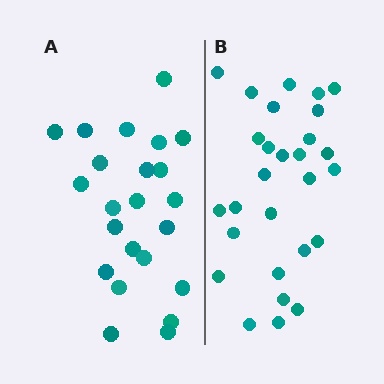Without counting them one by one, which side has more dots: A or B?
Region B (the right region) has more dots.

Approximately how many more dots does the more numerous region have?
Region B has about 5 more dots than region A.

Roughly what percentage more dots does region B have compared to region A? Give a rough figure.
About 20% more.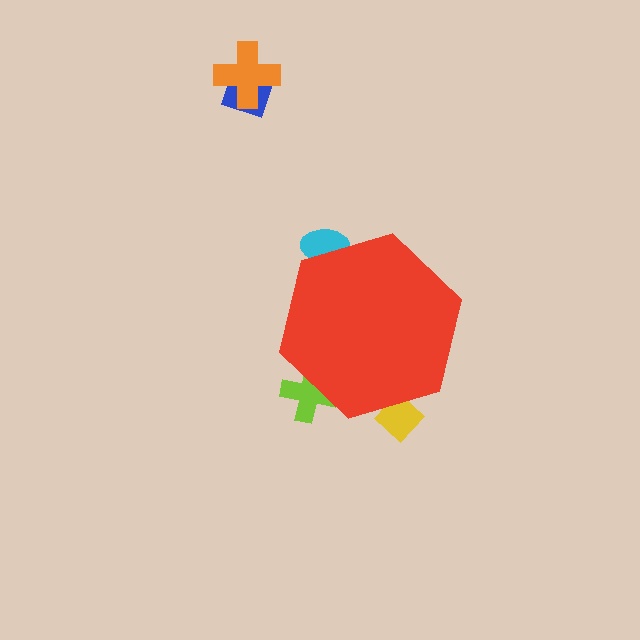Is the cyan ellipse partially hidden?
Yes, the cyan ellipse is partially hidden behind the red hexagon.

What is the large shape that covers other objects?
A red hexagon.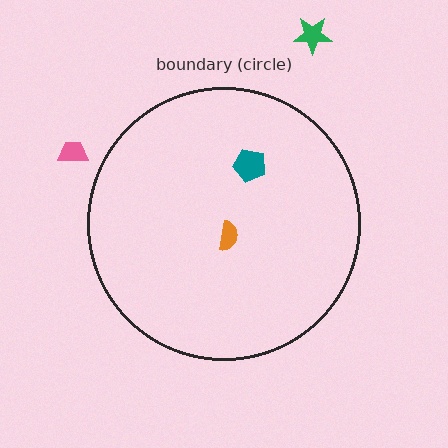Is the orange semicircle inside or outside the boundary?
Inside.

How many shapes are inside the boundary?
2 inside, 2 outside.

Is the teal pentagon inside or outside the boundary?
Inside.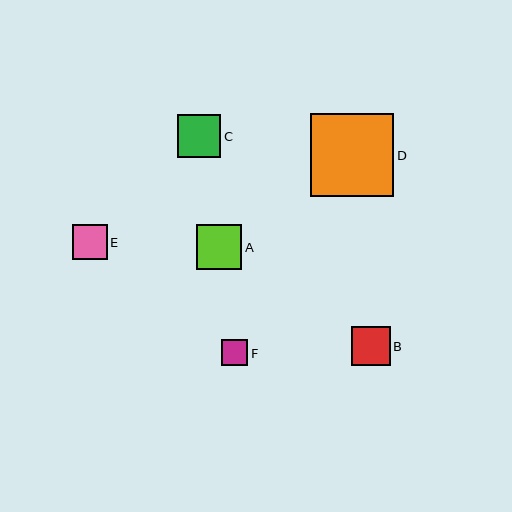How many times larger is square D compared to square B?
Square D is approximately 2.1 times the size of square B.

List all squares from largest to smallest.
From largest to smallest: D, A, C, B, E, F.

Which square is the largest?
Square D is the largest with a size of approximately 83 pixels.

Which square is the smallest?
Square F is the smallest with a size of approximately 26 pixels.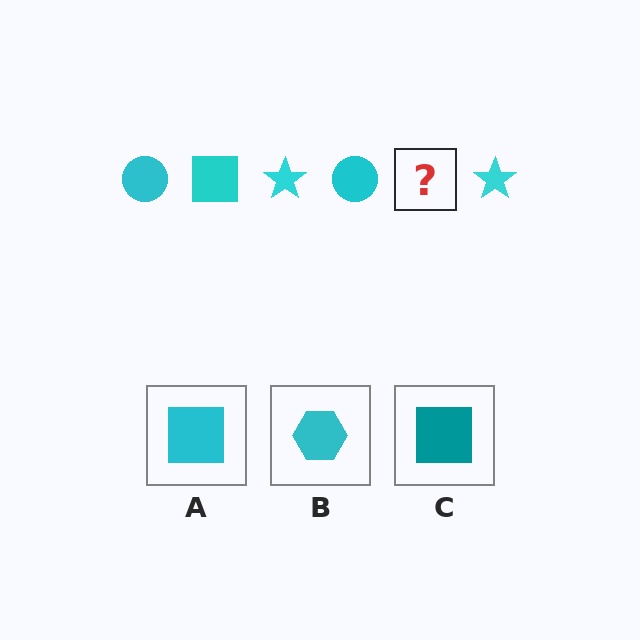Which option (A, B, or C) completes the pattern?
A.